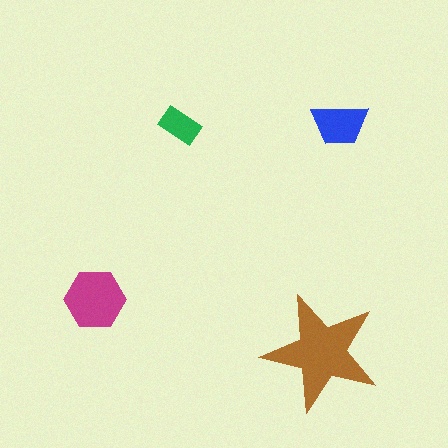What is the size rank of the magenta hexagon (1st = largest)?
2nd.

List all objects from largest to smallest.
The brown star, the magenta hexagon, the blue trapezoid, the green rectangle.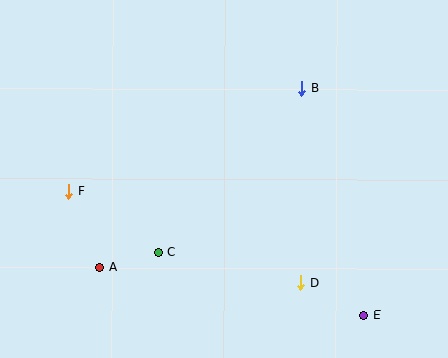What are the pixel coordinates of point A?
Point A is at (99, 267).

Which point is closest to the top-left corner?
Point F is closest to the top-left corner.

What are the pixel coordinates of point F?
Point F is at (69, 192).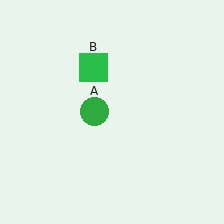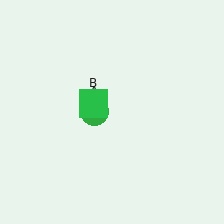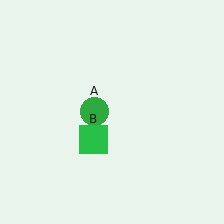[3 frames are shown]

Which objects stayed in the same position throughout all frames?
Green circle (object A) remained stationary.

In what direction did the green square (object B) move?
The green square (object B) moved down.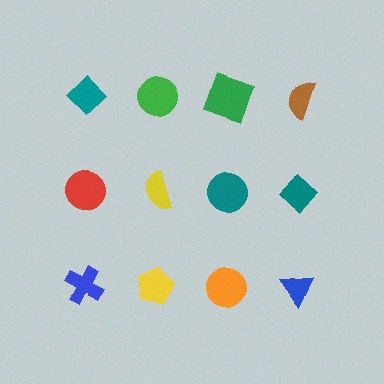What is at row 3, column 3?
An orange circle.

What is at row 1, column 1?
A teal diamond.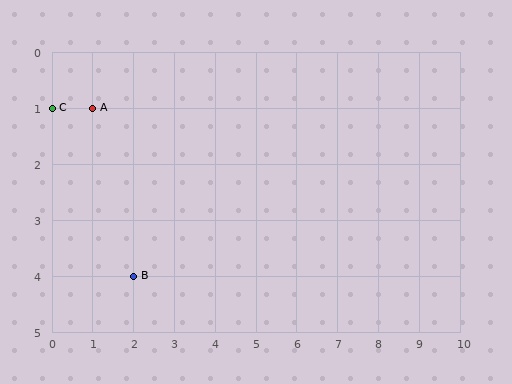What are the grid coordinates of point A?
Point A is at grid coordinates (1, 1).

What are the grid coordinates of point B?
Point B is at grid coordinates (2, 4).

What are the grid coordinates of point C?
Point C is at grid coordinates (0, 1).